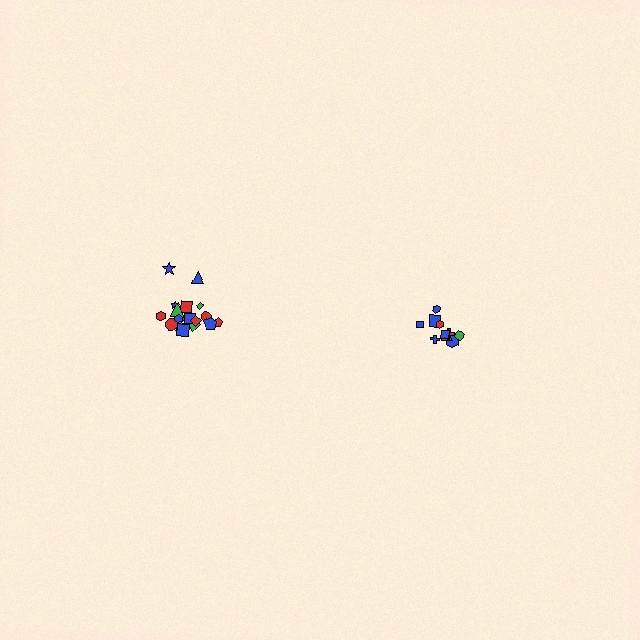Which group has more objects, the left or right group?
The left group.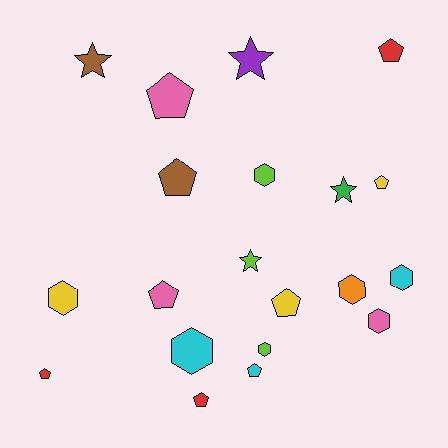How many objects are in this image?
There are 20 objects.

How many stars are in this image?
There are 4 stars.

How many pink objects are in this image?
There are 3 pink objects.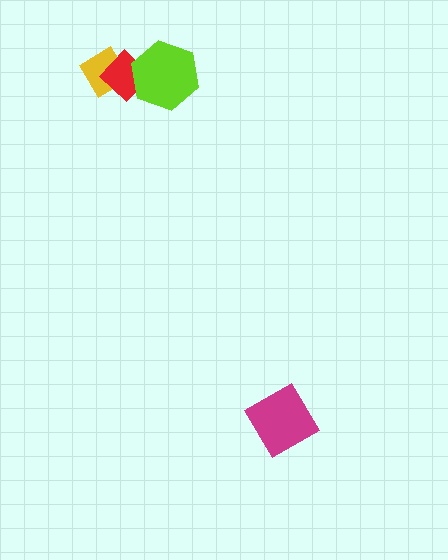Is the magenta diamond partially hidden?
No, no other shape covers it.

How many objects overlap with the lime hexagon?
1 object overlaps with the lime hexagon.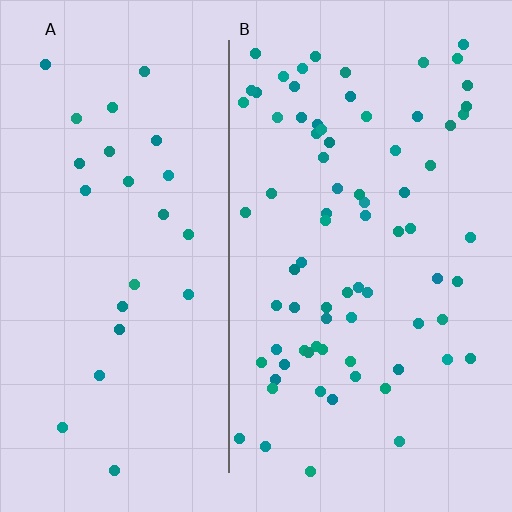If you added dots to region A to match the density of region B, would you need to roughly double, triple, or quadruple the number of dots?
Approximately triple.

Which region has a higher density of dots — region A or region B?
B (the right).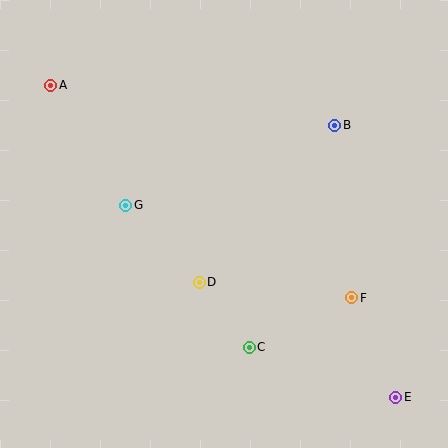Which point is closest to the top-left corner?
Point A is closest to the top-left corner.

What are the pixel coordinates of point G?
Point G is at (126, 205).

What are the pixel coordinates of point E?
Point E is at (396, 397).